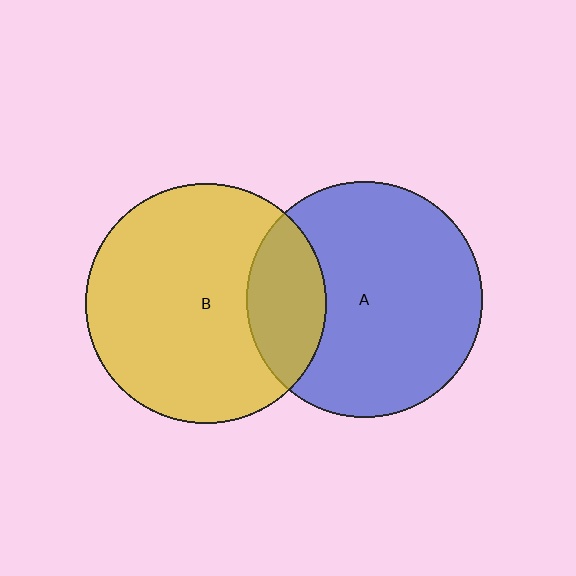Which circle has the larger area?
Circle B (yellow).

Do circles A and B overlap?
Yes.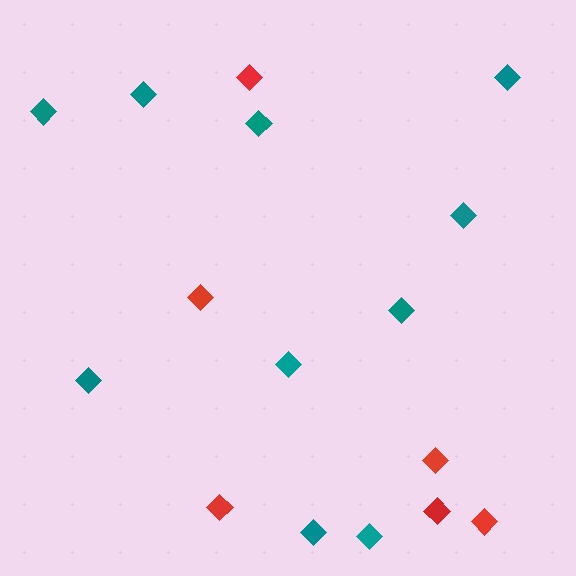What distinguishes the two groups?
There are 2 groups: one group of teal diamonds (10) and one group of red diamonds (6).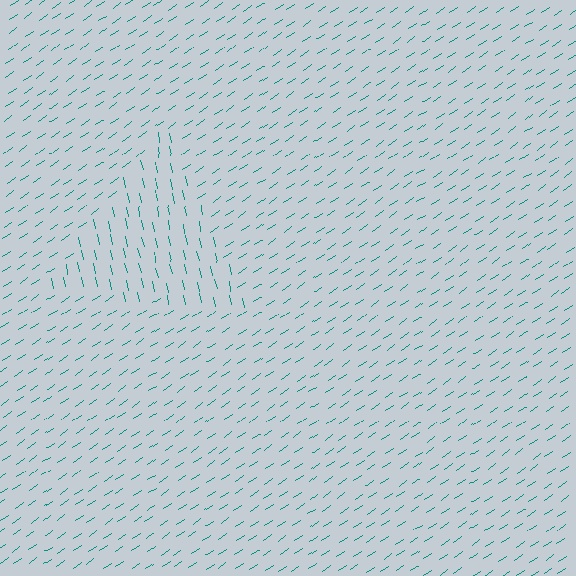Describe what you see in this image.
The image is filled with small teal line segments. A triangle region in the image has lines oriented differently from the surrounding lines, creating a visible texture boundary.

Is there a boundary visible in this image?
Yes, there is a texture boundary formed by a change in line orientation.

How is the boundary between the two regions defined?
The boundary is defined purely by a change in line orientation (approximately 67 degrees difference). All lines are the same color and thickness.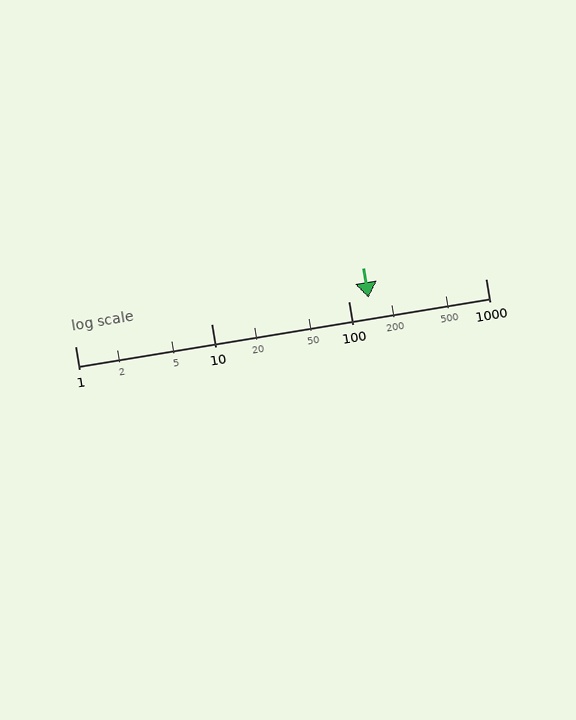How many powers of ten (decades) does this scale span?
The scale spans 3 decades, from 1 to 1000.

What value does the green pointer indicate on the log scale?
The pointer indicates approximately 140.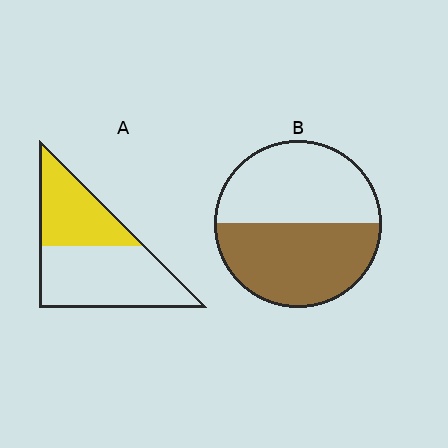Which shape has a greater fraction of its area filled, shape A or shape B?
Shape B.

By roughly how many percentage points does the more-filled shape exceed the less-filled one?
By roughly 10 percentage points (B over A).